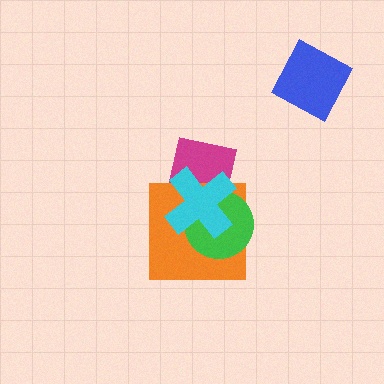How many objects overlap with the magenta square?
3 objects overlap with the magenta square.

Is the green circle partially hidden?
Yes, it is partially covered by another shape.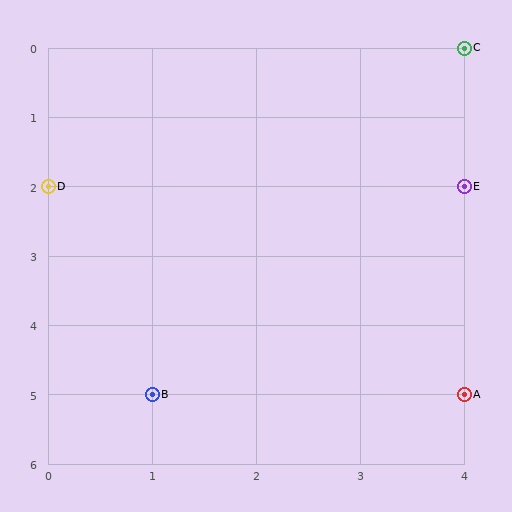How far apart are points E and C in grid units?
Points E and C are 2 rows apart.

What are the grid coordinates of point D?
Point D is at grid coordinates (0, 2).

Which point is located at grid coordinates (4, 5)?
Point A is at (4, 5).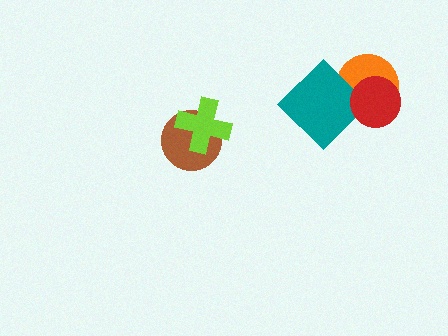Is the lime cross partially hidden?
No, no other shape covers it.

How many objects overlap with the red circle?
2 objects overlap with the red circle.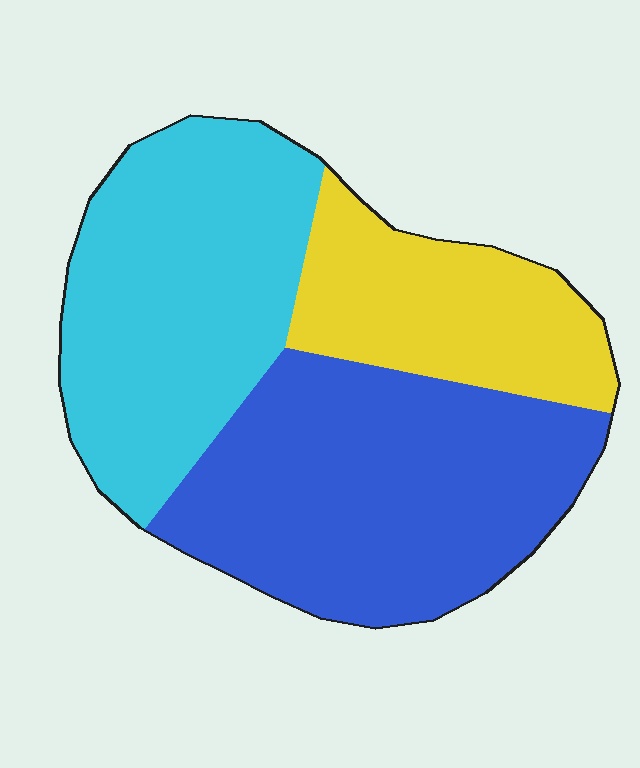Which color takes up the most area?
Blue, at roughly 40%.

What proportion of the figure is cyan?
Cyan takes up about three eighths (3/8) of the figure.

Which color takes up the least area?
Yellow, at roughly 20%.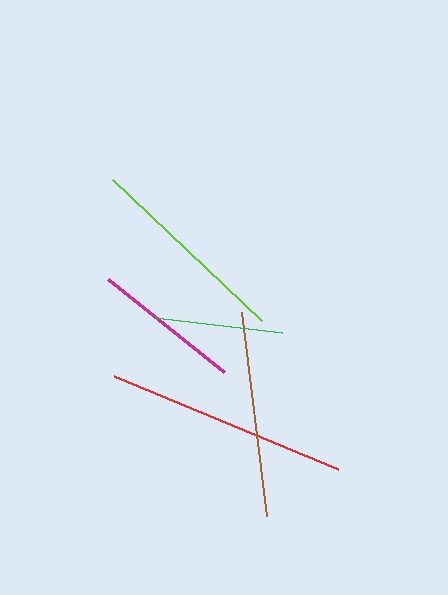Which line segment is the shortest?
The green line is the shortest at approximately 128 pixels.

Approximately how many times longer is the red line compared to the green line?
The red line is approximately 1.9 times the length of the green line.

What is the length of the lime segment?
The lime segment is approximately 205 pixels long.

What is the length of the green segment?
The green segment is approximately 128 pixels long.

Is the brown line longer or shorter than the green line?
The brown line is longer than the green line.